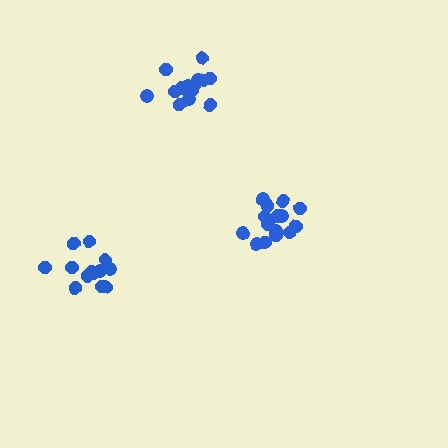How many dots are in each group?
Group 1: 14 dots, Group 2: 15 dots, Group 3: 13 dots (42 total).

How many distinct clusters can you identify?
There are 3 distinct clusters.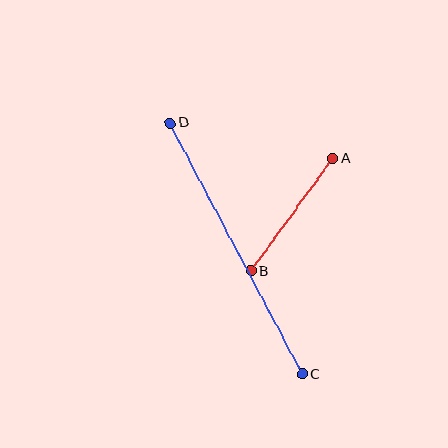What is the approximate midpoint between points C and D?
The midpoint is at approximately (236, 249) pixels.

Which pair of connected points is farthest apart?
Points C and D are farthest apart.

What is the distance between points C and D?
The distance is approximately 284 pixels.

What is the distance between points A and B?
The distance is approximately 139 pixels.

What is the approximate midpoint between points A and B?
The midpoint is at approximately (292, 215) pixels.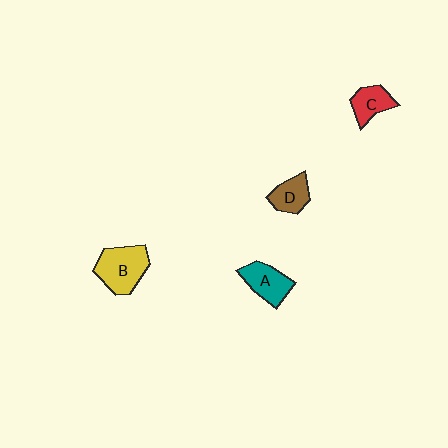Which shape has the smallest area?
Shape C (red).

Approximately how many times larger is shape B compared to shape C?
Approximately 1.7 times.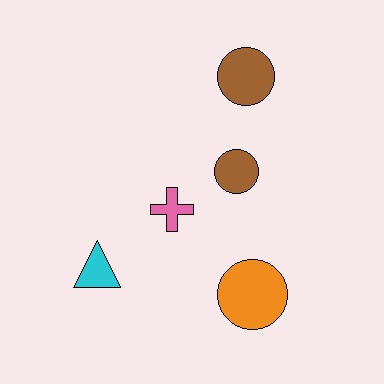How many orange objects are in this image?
There is 1 orange object.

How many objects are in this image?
There are 5 objects.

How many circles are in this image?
There are 3 circles.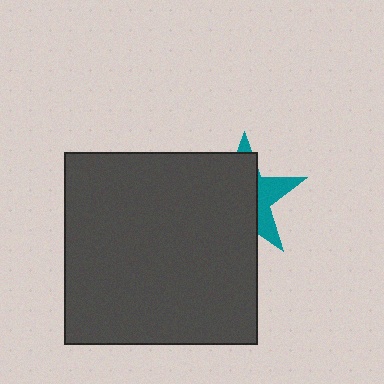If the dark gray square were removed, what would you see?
You would see the complete teal star.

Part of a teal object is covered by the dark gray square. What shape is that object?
It is a star.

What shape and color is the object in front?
The object in front is a dark gray square.